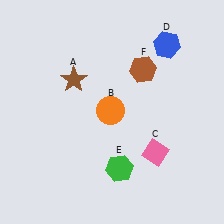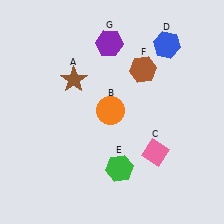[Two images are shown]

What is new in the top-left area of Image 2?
A purple hexagon (G) was added in the top-left area of Image 2.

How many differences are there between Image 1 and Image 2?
There is 1 difference between the two images.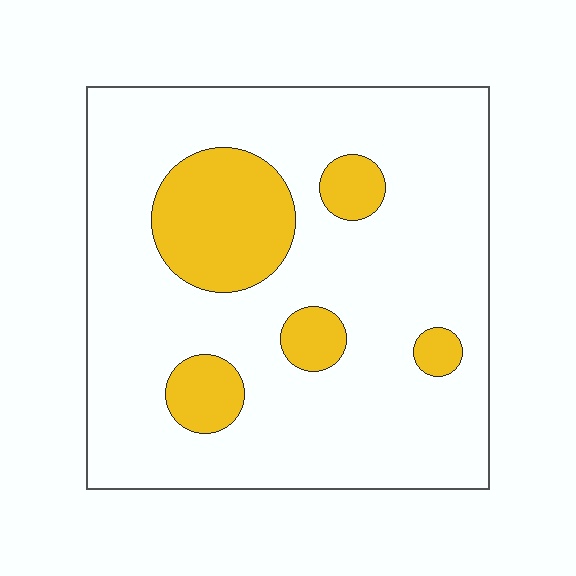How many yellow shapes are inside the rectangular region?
5.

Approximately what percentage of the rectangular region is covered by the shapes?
Approximately 20%.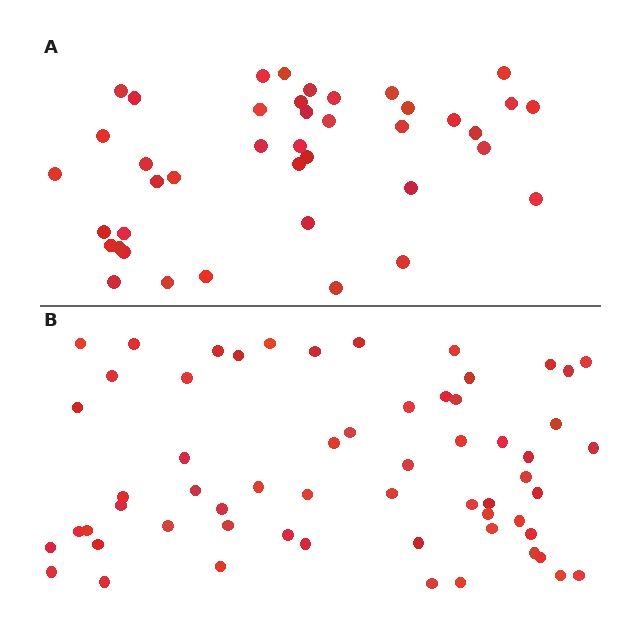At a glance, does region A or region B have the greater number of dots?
Region B (the bottom region) has more dots.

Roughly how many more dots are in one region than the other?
Region B has approximately 20 more dots than region A.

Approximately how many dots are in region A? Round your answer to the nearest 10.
About 40 dots. (The exact count is 41, which rounds to 40.)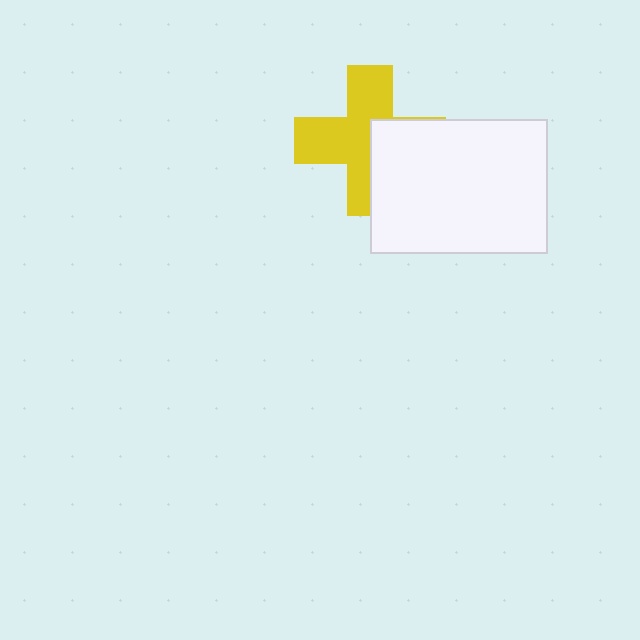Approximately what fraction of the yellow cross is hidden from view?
Roughly 39% of the yellow cross is hidden behind the white rectangle.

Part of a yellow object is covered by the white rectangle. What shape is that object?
It is a cross.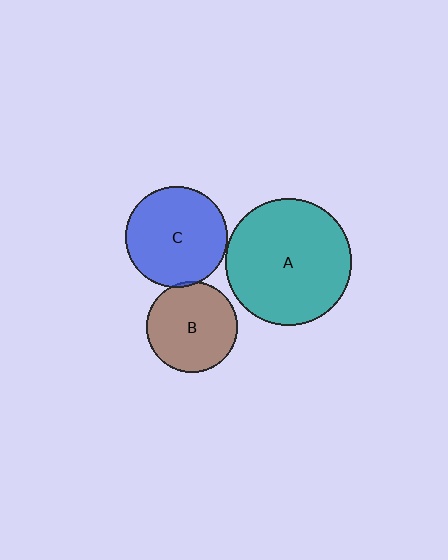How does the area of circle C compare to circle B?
Approximately 1.3 times.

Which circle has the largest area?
Circle A (teal).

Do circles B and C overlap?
Yes.